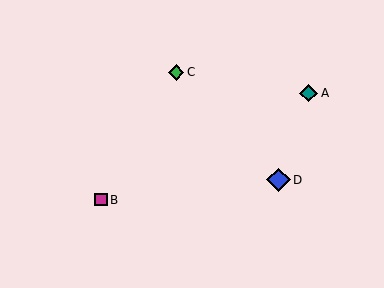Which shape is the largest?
The blue diamond (labeled D) is the largest.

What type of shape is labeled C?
Shape C is a green diamond.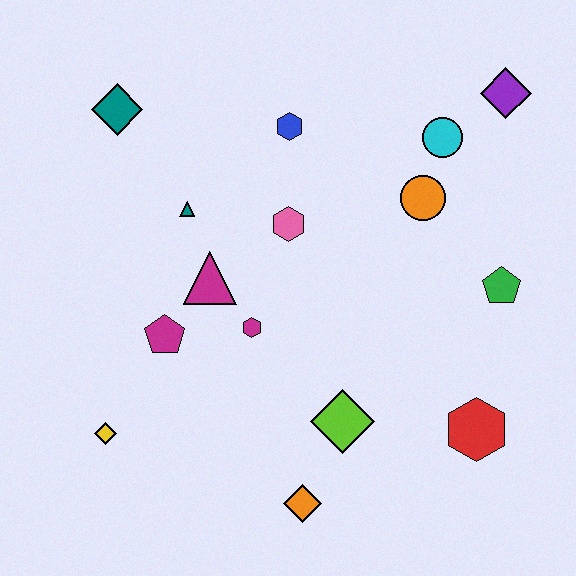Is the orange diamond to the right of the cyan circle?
No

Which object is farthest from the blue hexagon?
The orange diamond is farthest from the blue hexagon.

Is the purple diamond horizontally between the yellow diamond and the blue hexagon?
No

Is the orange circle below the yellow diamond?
No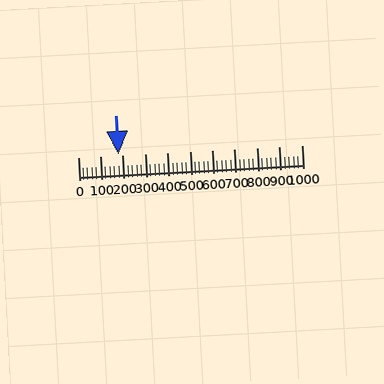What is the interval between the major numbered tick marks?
The major tick marks are spaced 100 units apart.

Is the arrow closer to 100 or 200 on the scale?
The arrow is closer to 200.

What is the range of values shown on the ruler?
The ruler shows values from 0 to 1000.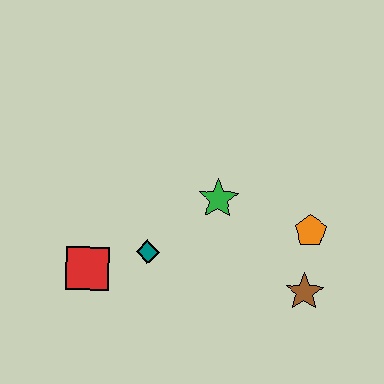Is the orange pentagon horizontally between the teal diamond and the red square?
No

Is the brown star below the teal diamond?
Yes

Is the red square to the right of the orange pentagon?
No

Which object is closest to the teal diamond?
The red square is closest to the teal diamond.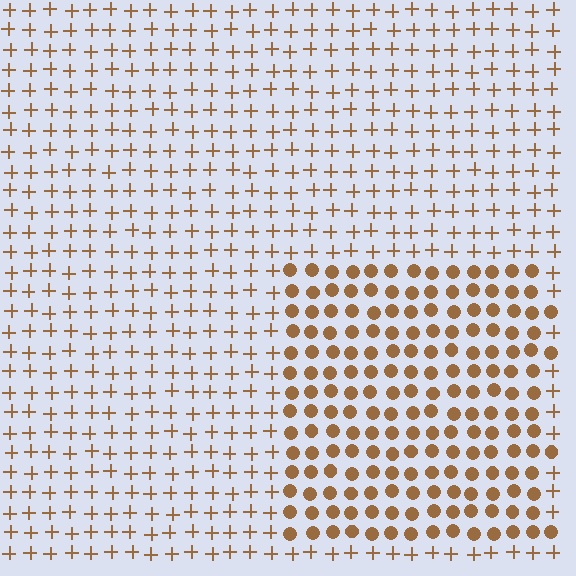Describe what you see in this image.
The image is filled with small brown elements arranged in a uniform grid. A rectangle-shaped region contains circles, while the surrounding area contains plus signs. The boundary is defined purely by the change in element shape.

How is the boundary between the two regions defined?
The boundary is defined by a change in element shape: circles inside vs. plus signs outside. All elements share the same color and spacing.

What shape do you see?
I see a rectangle.